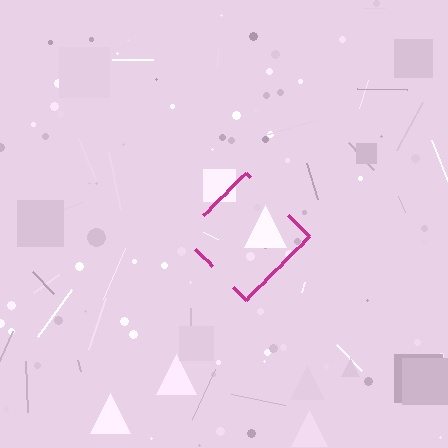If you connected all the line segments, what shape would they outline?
They would outline a diamond.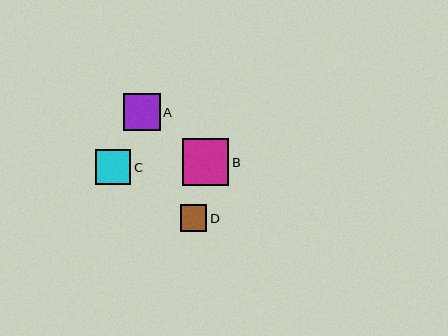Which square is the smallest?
Square D is the smallest with a size of approximately 26 pixels.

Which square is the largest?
Square B is the largest with a size of approximately 47 pixels.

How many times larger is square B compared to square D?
Square B is approximately 1.8 times the size of square D.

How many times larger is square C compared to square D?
Square C is approximately 1.3 times the size of square D.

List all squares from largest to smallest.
From largest to smallest: B, A, C, D.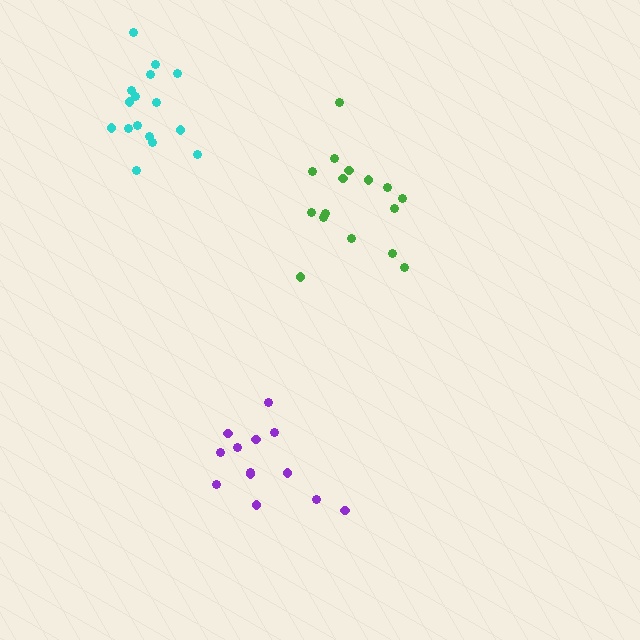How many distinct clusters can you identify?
There are 3 distinct clusters.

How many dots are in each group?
Group 1: 13 dots, Group 2: 16 dots, Group 3: 16 dots (45 total).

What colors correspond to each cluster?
The clusters are colored: purple, cyan, green.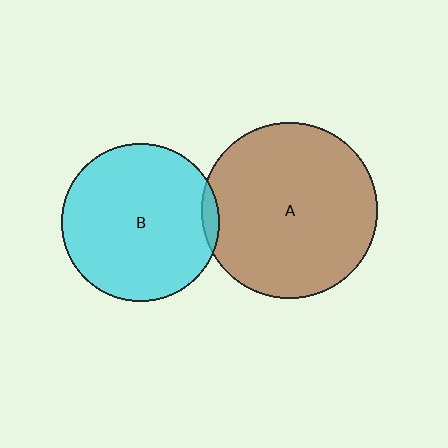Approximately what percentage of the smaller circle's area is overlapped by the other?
Approximately 5%.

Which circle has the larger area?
Circle A (brown).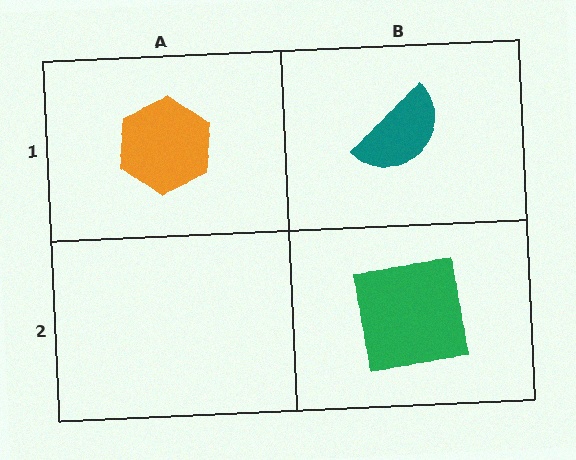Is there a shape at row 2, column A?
No, that cell is empty.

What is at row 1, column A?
An orange hexagon.